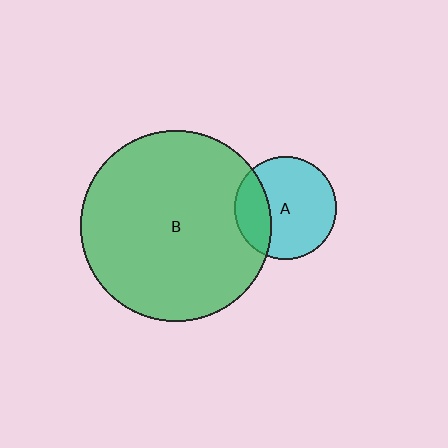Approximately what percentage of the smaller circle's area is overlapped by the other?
Approximately 25%.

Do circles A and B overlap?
Yes.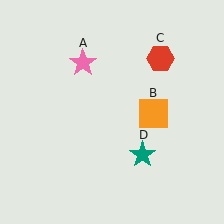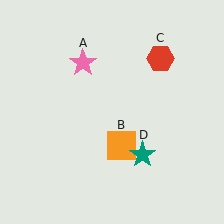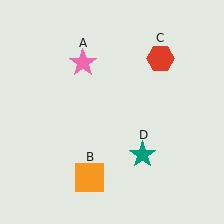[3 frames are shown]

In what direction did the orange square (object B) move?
The orange square (object B) moved down and to the left.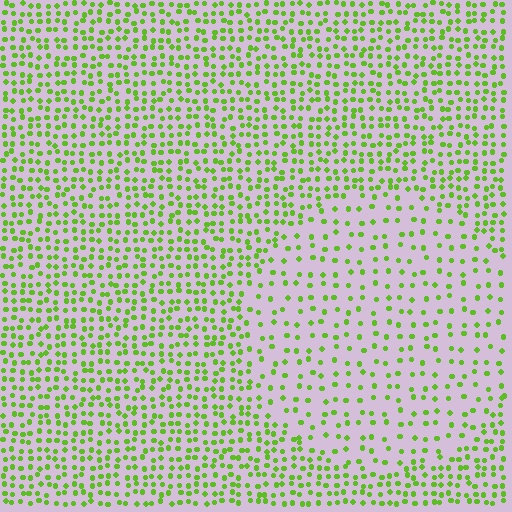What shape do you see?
I see a circle.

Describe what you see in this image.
The image contains small lime elements arranged at two different densities. A circle-shaped region is visible where the elements are less densely packed than the surrounding area.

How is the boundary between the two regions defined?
The boundary is defined by a change in element density (approximately 2.1x ratio). All elements are the same color, size, and shape.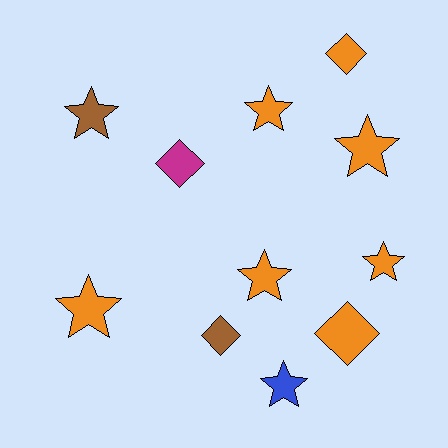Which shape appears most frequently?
Star, with 7 objects.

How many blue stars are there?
There is 1 blue star.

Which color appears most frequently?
Orange, with 7 objects.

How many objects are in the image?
There are 11 objects.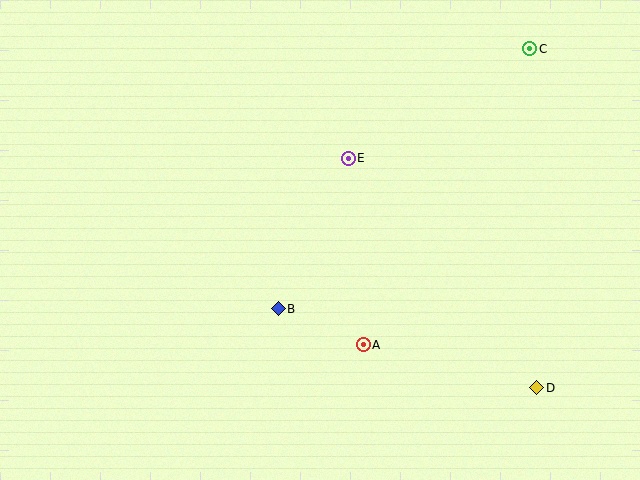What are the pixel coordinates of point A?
Point A is at (363, 345).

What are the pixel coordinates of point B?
Point B is at (278, 309).